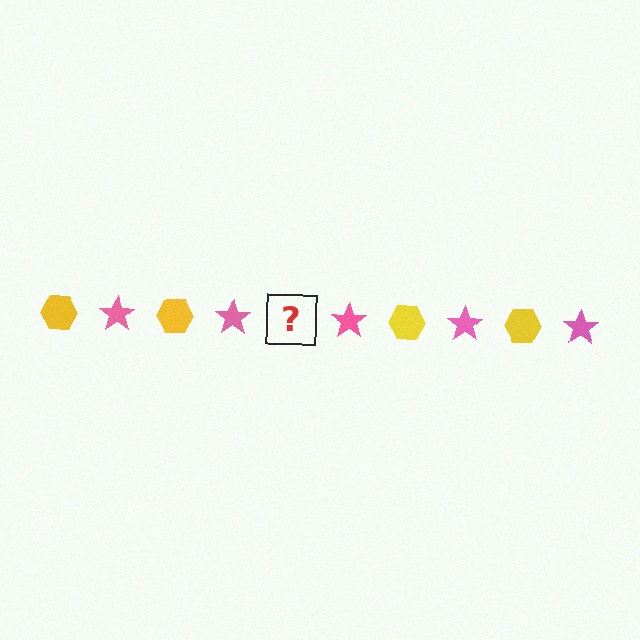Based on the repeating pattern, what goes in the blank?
The blank should be a yellow hexagon.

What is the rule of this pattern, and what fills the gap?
The rule is that the pattern alternates between yellow hexagon and pink star. The gap should be filled with a yellow hexagon.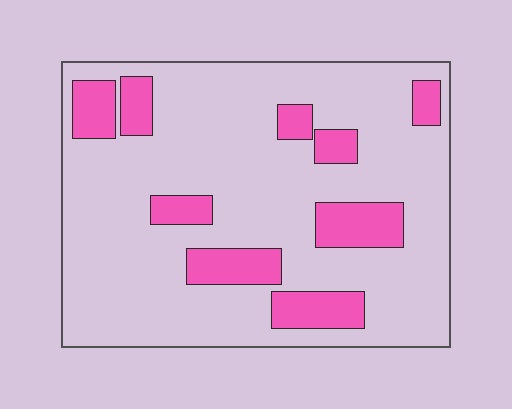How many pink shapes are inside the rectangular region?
9.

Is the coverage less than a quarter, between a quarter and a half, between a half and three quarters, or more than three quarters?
Less than a quarter.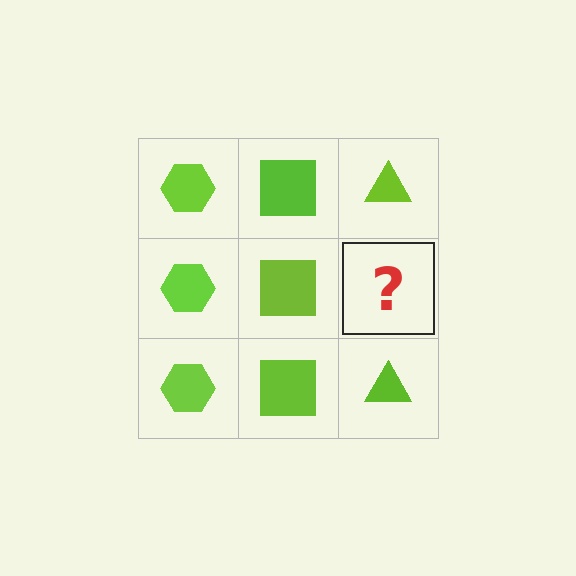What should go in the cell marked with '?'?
The missing cell should contain a lime triangle.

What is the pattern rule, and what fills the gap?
The rule is that each column has a consistent shape. The gap should be filled with a lime triangle.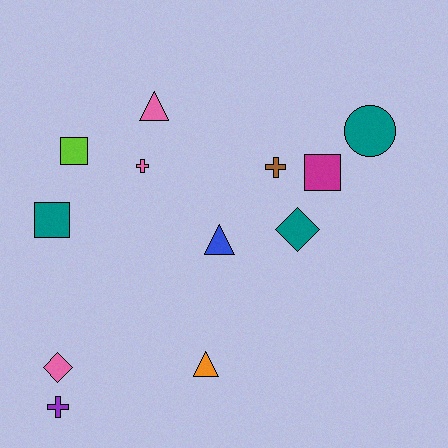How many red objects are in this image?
There are no red objects.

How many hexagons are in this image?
There are no hexagons.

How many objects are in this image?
There are 12 objects.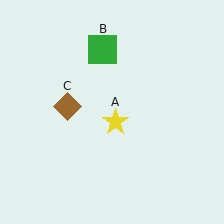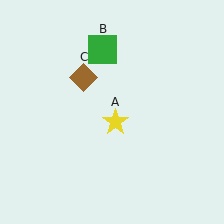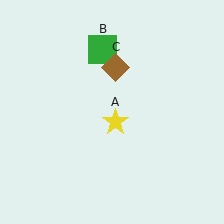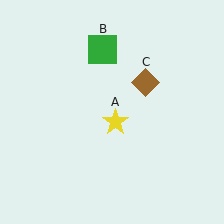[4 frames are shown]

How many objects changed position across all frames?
1 object changed position: brown diamond (object C).